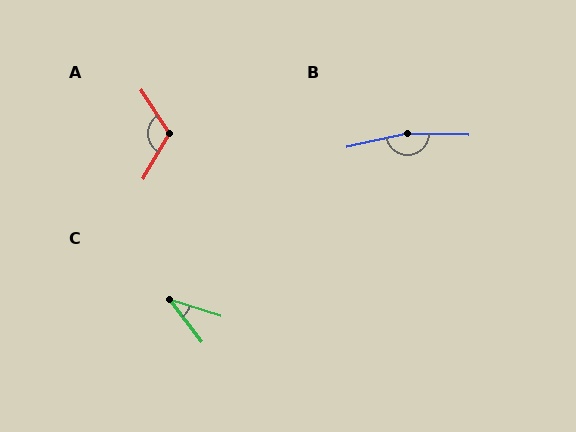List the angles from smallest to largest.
C (34°), A (117°), B (166°).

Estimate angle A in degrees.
Approximately 117 degrees.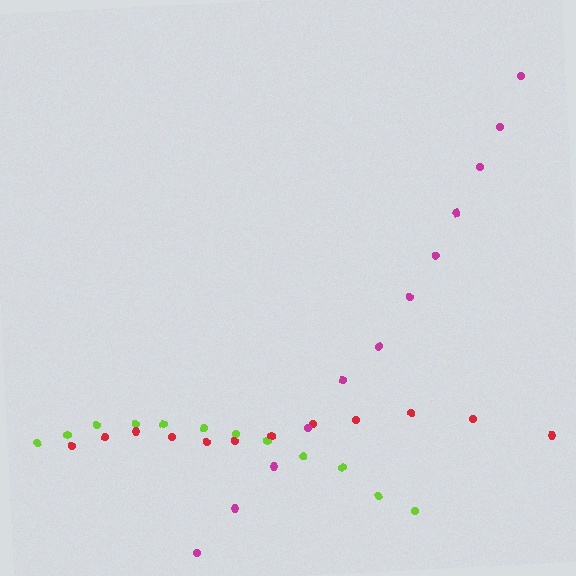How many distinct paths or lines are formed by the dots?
There are 3 distinct paths.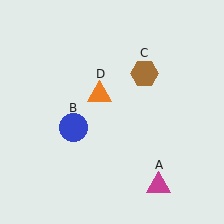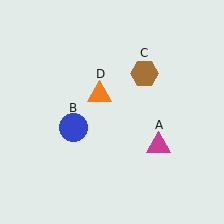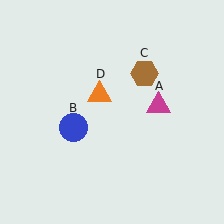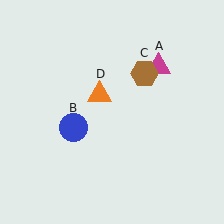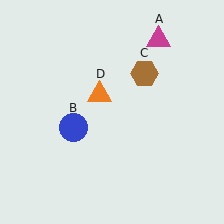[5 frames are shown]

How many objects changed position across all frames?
1 object changed position: magenta triangle (object A).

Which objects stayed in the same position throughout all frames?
Blue circle (object B) and brown hexagon (object C) and orange triangle (object D) remained stationary.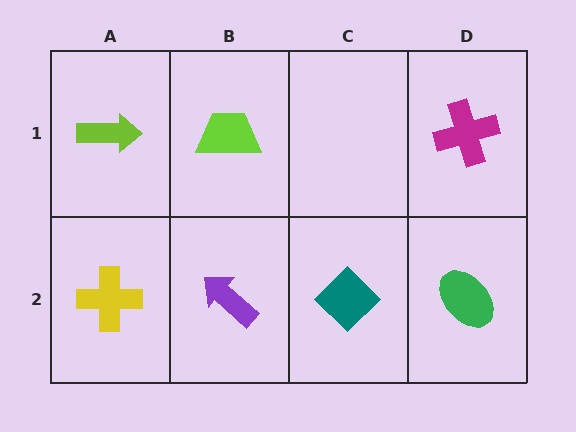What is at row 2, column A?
A yellow cross.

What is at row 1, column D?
A magenta cross.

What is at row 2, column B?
A purple arrow.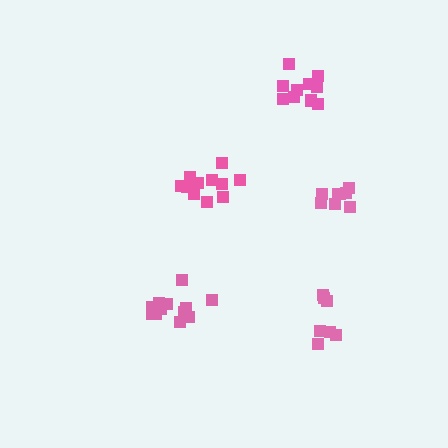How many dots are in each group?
Group 1: 11 dots, Group 2: 8 dots, Group 3: 7 dots, Group 4: 10 dots, Group 5: 12 dots (48 total).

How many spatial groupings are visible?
There are 5 spatial groupings.